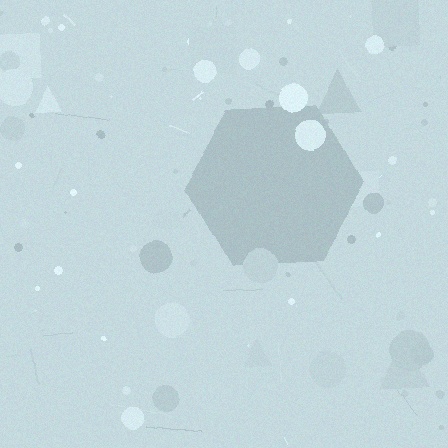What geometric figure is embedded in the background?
A hexagon is embedded in the background.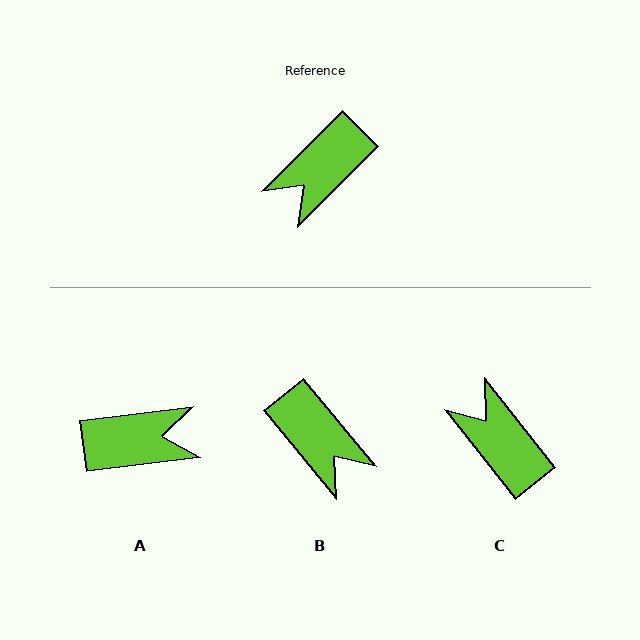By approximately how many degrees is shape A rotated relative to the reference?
Approximately 142 degrees counter-clockwise.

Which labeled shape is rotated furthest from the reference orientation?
A, about 142 degrees away.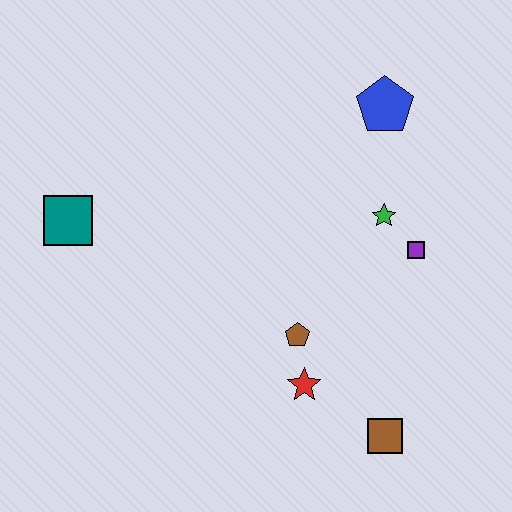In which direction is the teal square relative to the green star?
The teal square is to the left of the green star.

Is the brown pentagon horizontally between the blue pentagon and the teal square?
Yes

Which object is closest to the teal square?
The brown pentagon is closest to the teal square.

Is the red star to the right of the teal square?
Yes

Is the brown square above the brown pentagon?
No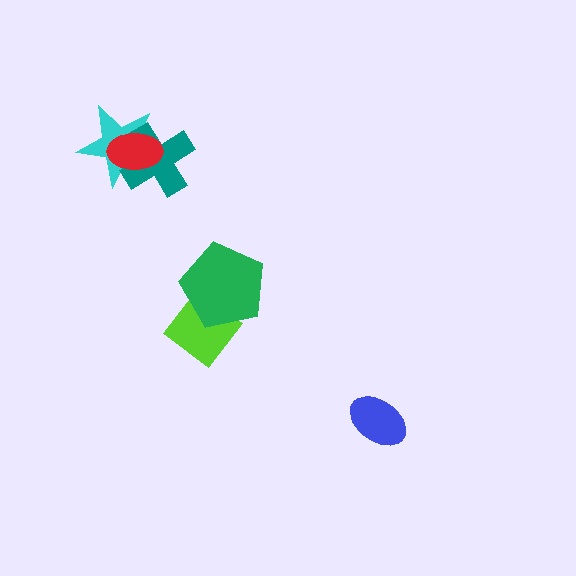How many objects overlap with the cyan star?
2 objects overlap with the cyan star.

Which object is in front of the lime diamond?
The green pentagon is in front of the lime diamond.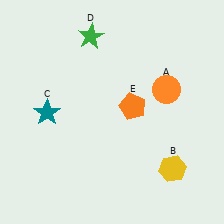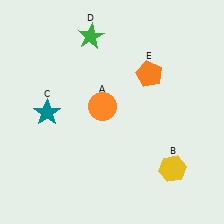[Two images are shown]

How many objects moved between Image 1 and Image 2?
2 objects moved between the two images.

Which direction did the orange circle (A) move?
The orange circle (A) moved left.